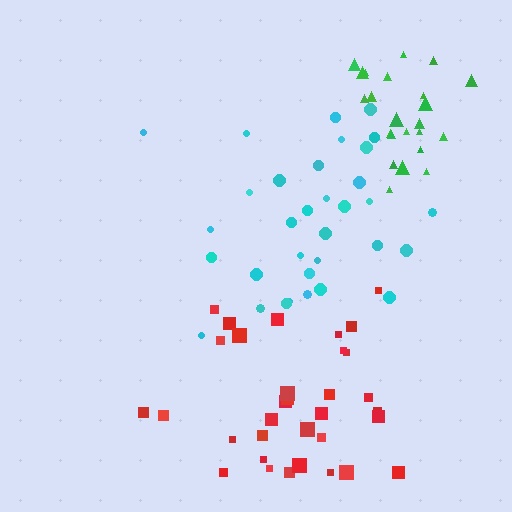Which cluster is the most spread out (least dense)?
Red.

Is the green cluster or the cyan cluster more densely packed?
Green.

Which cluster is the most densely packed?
Green.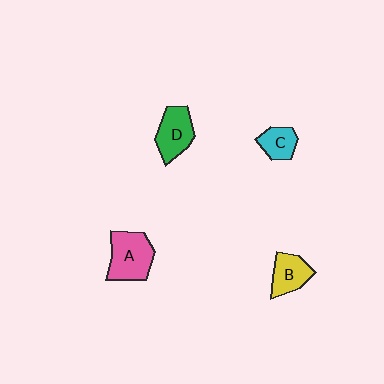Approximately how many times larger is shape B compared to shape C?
Approximately 1.3 times.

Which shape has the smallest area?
Shape C (cyan).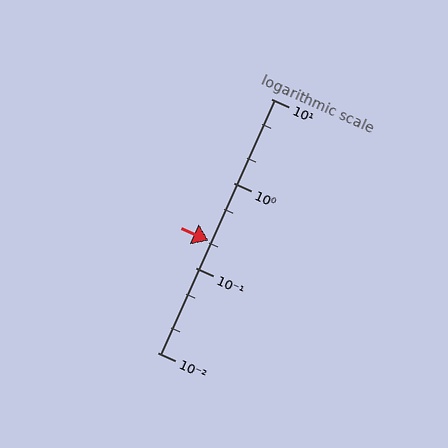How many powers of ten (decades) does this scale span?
The scale spans 3 decades, from 0.01 to 10.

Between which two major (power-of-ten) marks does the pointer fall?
The pointer is between 0.1 and 1.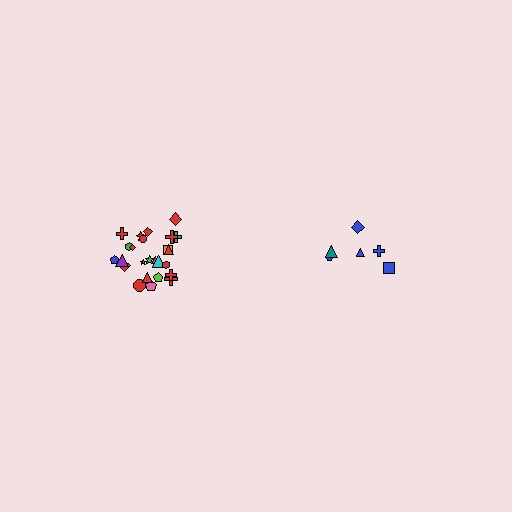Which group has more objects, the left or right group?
The left group.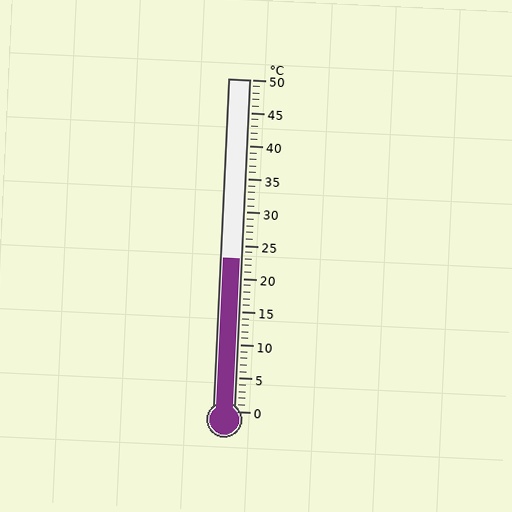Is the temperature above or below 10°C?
The temperature is above 10°C.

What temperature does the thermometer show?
The thermometer shows approximately 23°C.